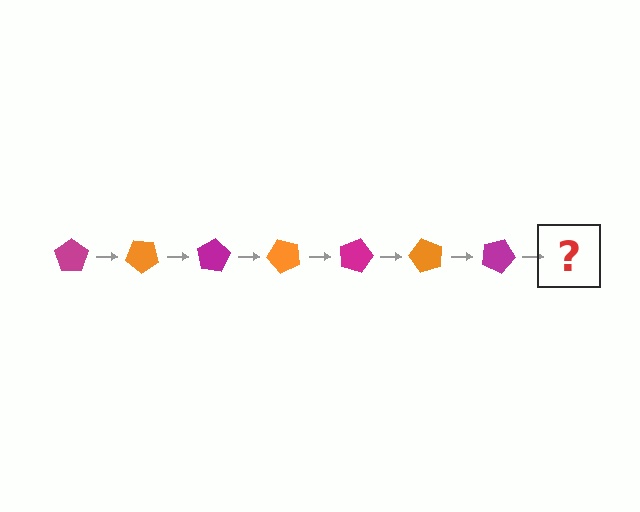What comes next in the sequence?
The next element should be an orange pentagon, rotated 280 degrees from the start.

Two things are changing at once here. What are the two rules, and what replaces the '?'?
The two rules are that it rotates 40 degrees each step and the color cycles through magenta and orange. The '?' should be an orange pentagon, rotated 280 degrees from the start.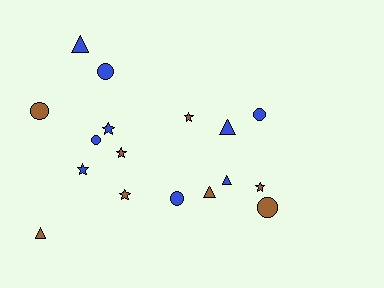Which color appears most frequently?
Blue, with 9 objects.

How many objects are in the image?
There are 17 objects.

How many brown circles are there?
There are 2 brown circles.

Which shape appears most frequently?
Star, with 6 objects.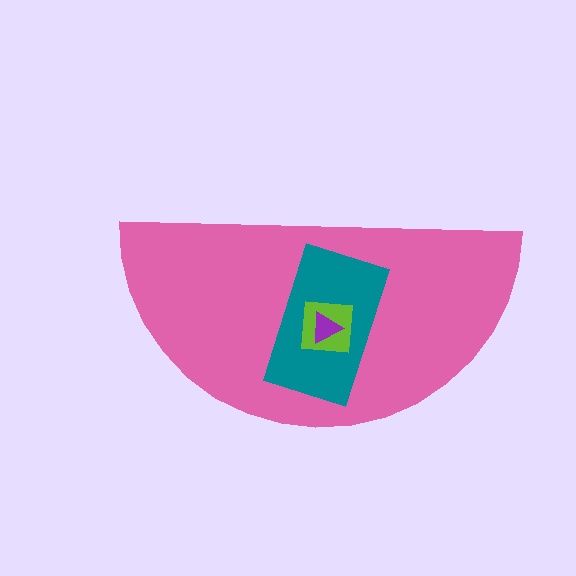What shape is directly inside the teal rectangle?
The lime square.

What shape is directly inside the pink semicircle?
The teal rectangle.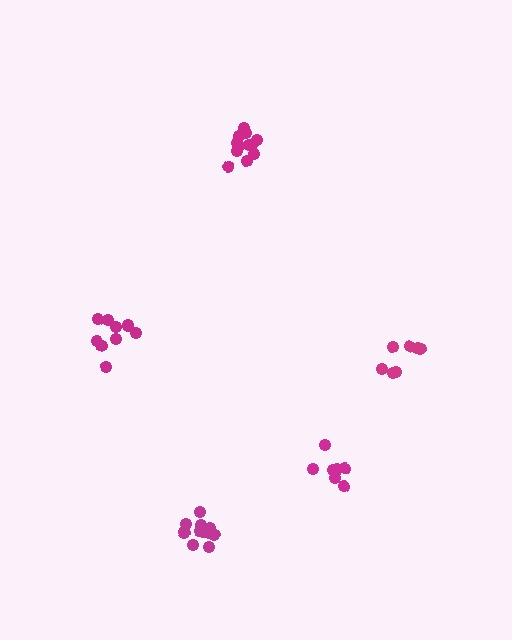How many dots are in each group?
Group 1: 8 dots, Group 2: 13 dots, Group 3: 9 dots, Group 4: 7 dots, Group 5: 12 dots (49 total).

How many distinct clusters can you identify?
There are 5 distinct clusters.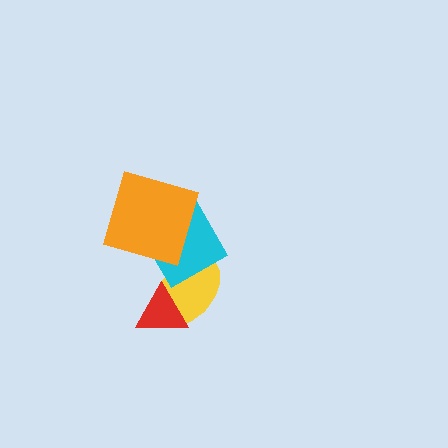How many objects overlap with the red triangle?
1 object overlaps with the red triangle.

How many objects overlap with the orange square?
1 object overlaps with the orange square.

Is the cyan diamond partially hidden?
Yes, it is partially covered by another shape.